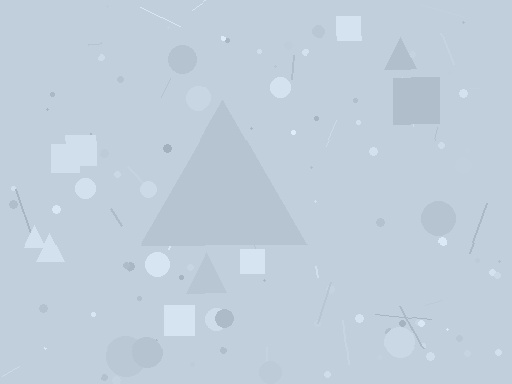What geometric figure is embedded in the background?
A triangle is embedded in the background.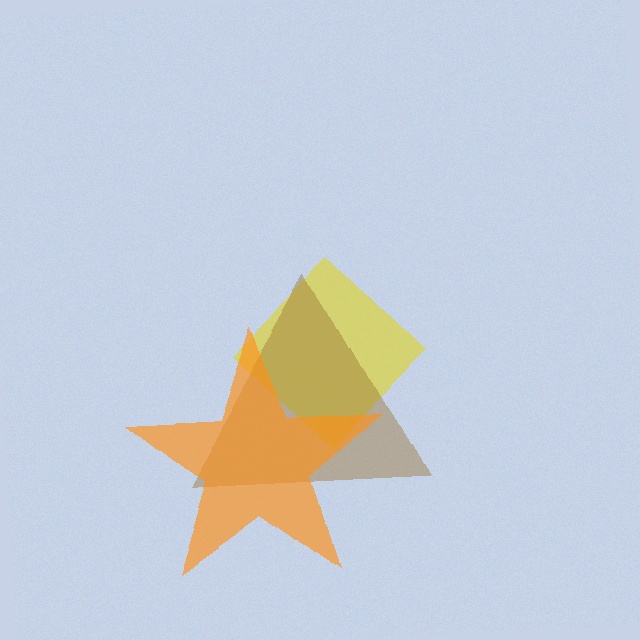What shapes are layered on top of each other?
The layered shapes are: a yellow diamond, a brown triangle, an orange star.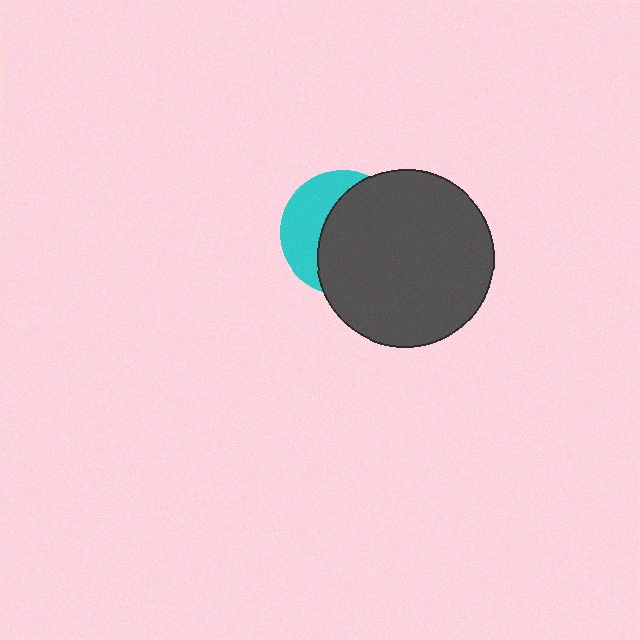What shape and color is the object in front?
The object in front is a dark gray circle.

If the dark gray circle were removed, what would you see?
You would see the complete cyan circle.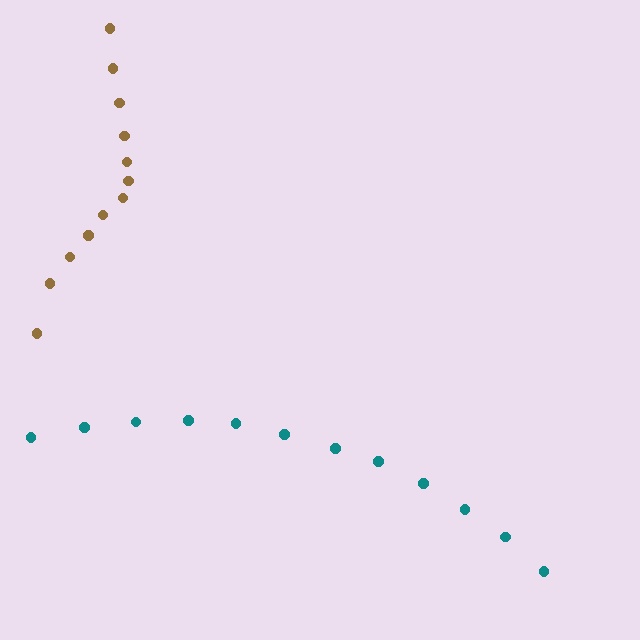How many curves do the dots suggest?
There are 2 distinct paths.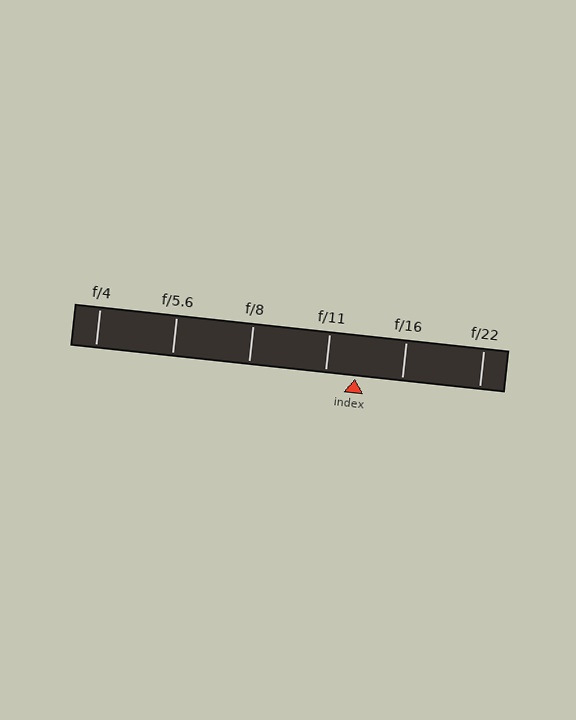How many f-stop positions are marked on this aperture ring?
There are 6 f-stop positions marked.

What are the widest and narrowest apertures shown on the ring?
The widest aperture shown is f/4 and the narrowest is f/22.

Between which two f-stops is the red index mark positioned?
The index mark is between f/11 and f/16.